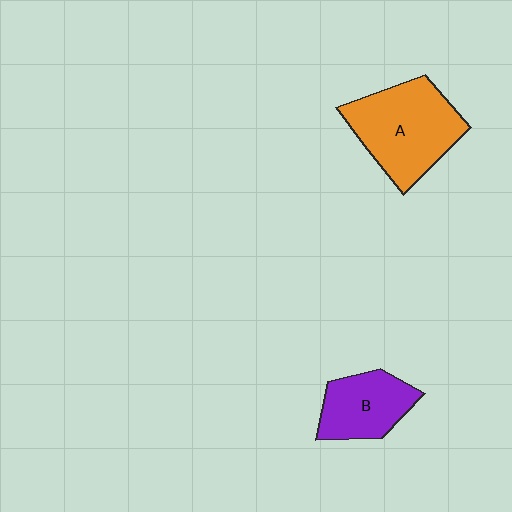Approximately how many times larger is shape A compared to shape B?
Approximately 1.6 times.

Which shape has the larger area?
Shape A (orange).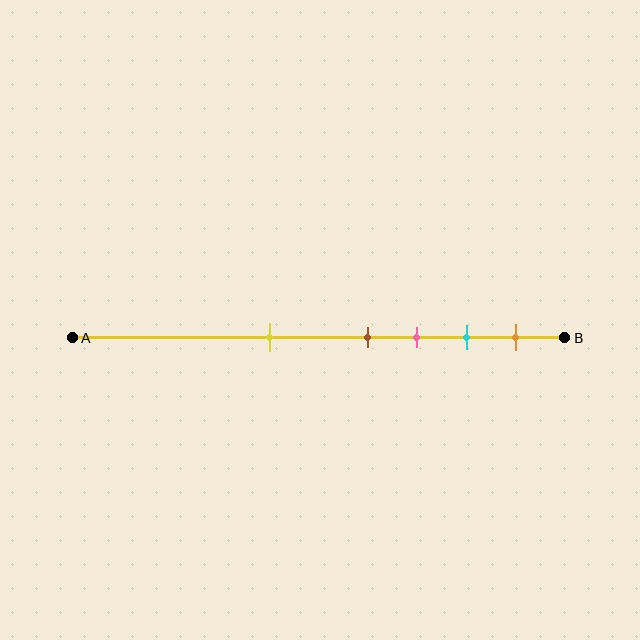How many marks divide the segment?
There are 5 marks dividing the segment.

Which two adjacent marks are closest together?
The brown and pink marks are the closest adjacent pair.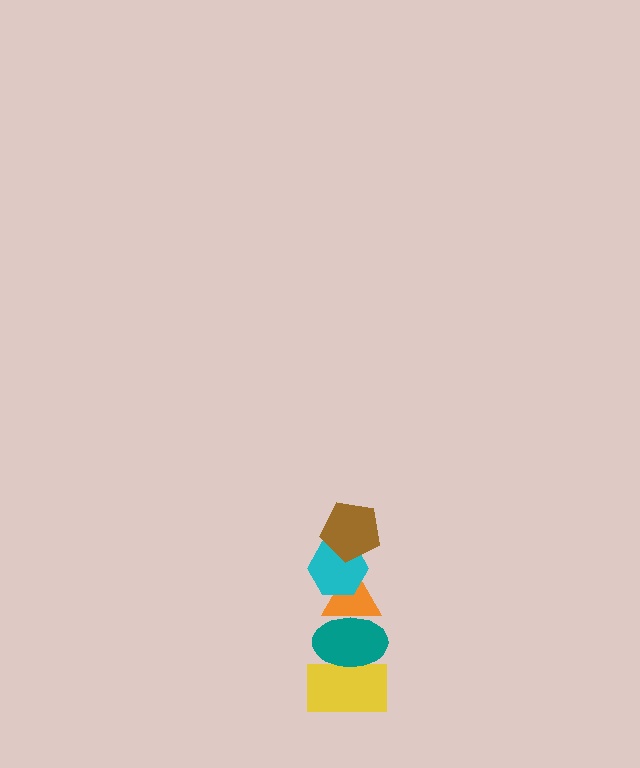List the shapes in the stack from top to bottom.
From top to bottom: the brown pentagon, the cyan hexagon, the orange triangle, the teal ellipse, the yellow rectangle.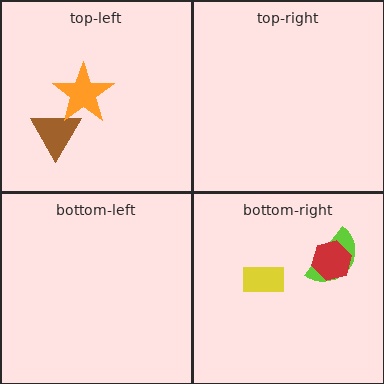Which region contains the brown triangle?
The top-left region.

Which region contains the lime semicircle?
The bottom-right region.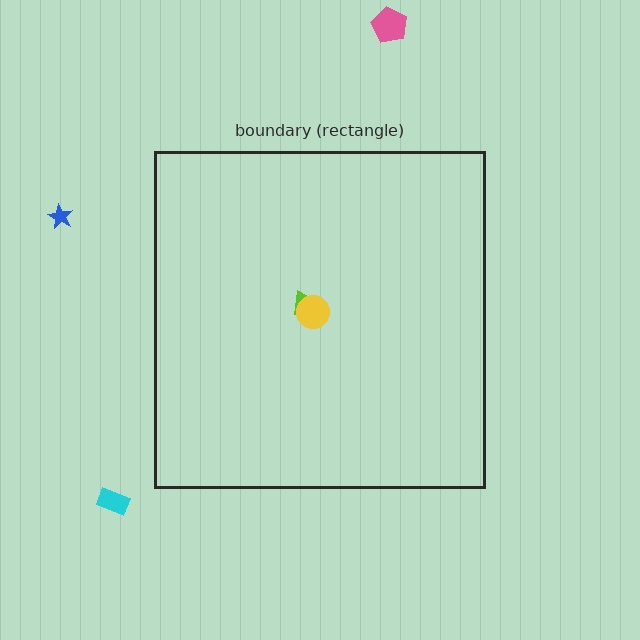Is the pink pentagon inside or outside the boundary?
Outside.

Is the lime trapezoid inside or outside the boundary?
Inside.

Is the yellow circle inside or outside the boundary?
Inside.